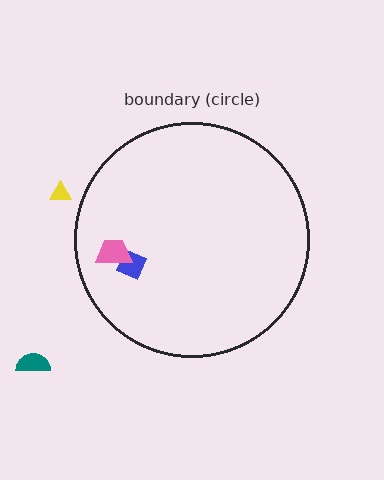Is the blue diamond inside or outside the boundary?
Inside.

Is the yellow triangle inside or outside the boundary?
Outside.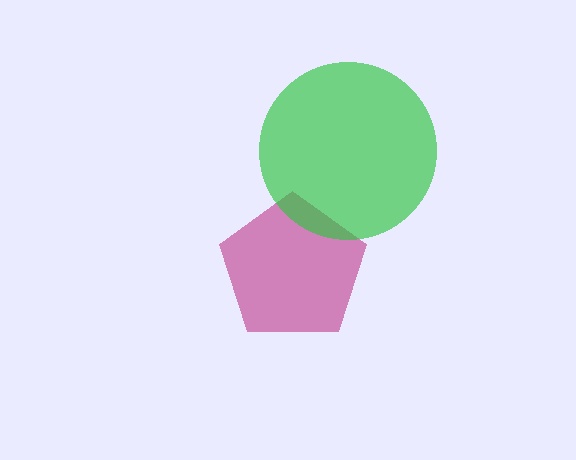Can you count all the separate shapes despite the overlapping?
Yes, there are 2 separate shapes.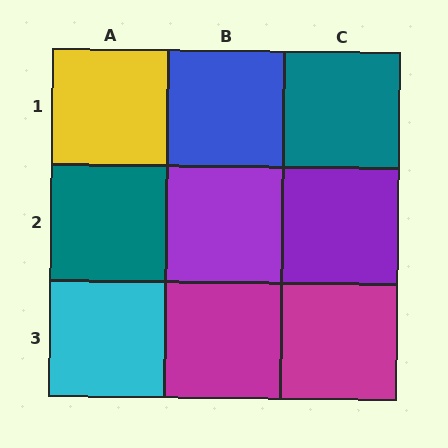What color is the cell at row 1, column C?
Teal.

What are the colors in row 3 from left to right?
Cyan, magenta, magenta.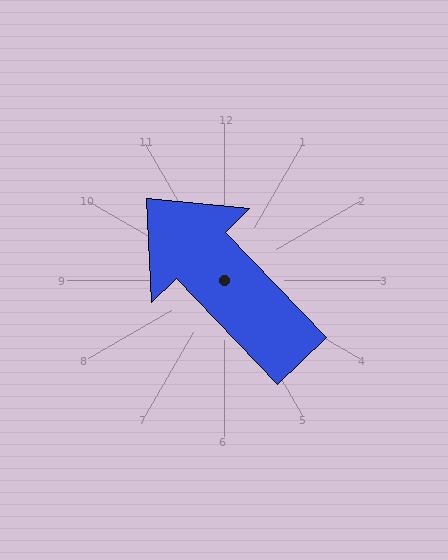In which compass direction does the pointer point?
Northwest.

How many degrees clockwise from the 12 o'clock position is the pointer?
Approximately 316 degrees.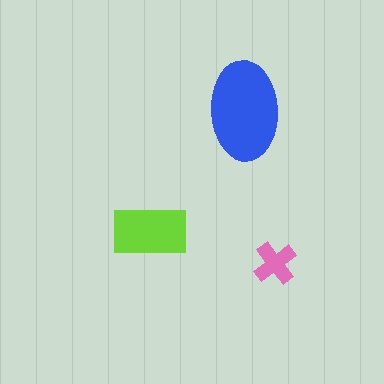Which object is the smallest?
The pink cross.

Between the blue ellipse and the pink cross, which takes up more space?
The blue ellipse.